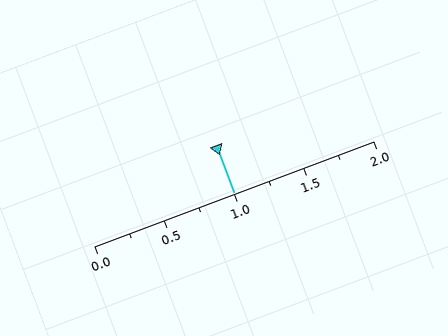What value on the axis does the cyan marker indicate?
The marker indicates approximately 1.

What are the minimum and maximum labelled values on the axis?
The axis runs from 0.0 to 2.0.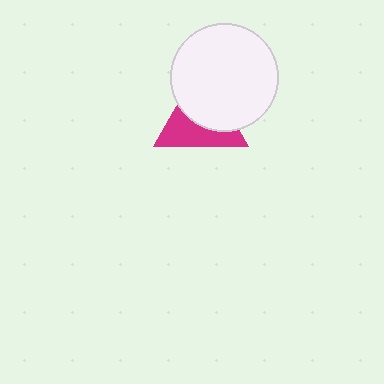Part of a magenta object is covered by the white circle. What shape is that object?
It is a triangle.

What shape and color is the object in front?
The object in front is a white circle.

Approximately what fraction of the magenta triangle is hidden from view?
Roughly 51% of the magenta triangle is hidden behind the white circle.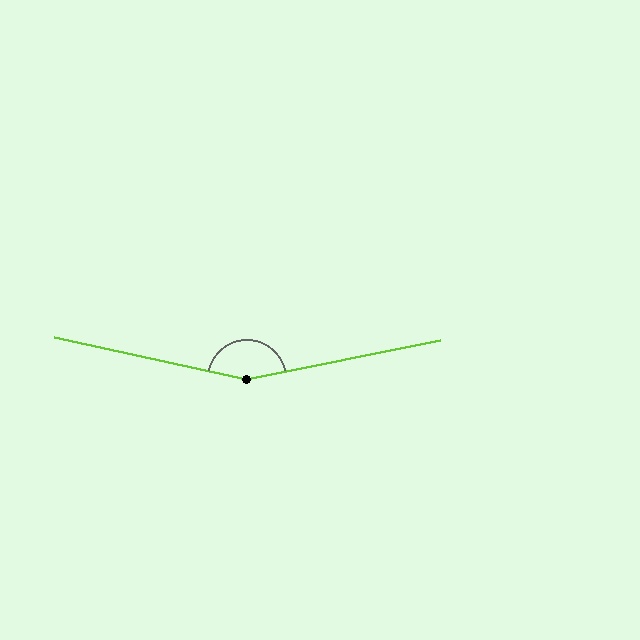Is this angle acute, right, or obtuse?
It is obtuse.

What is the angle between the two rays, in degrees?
Approximately 156 degrees.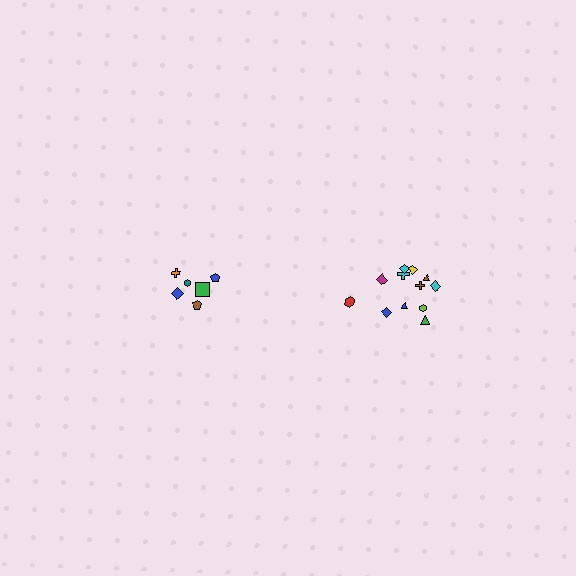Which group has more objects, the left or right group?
The right group.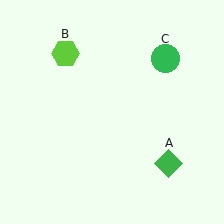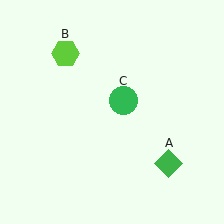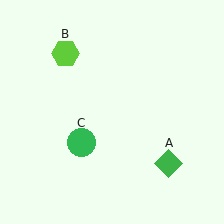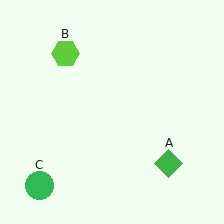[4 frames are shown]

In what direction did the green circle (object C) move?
The green circle (object C) moved down and to the left.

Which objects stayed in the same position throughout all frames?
Green diamond (object A) and lime hexagon (object B) remained stationary.